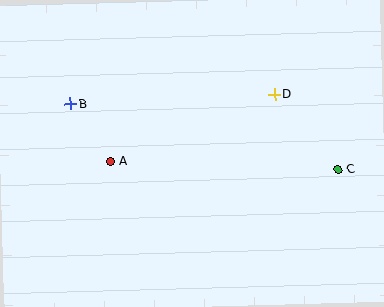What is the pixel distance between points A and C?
The distance between A and C is 227 pixels.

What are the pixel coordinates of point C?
Point C is at (338, 169).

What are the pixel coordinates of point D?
Point D is at (275, 95).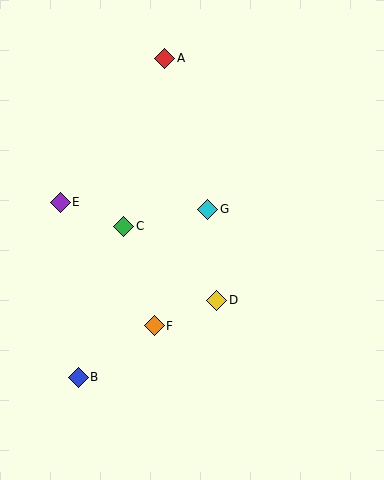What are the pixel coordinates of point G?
Point G is at (208, 209).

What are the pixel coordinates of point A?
Point A is at (165, 58).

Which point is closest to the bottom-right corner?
Point D is closest to the bottom-right corner.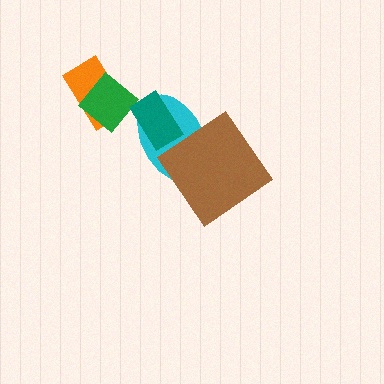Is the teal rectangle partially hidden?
No, no other shape covers it.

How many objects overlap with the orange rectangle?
1 object overlaps with the orange rectangle.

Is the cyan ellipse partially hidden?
Yes, it is partially covered by another shape.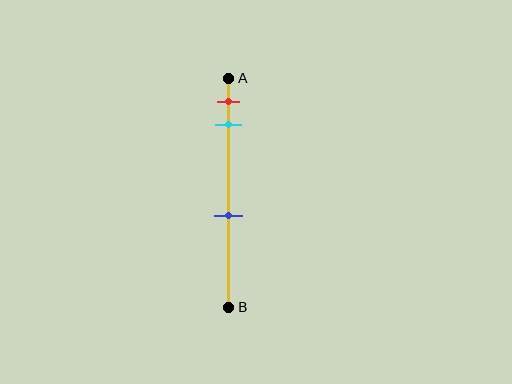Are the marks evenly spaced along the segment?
No, the marks are not evenly spaced.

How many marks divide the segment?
There are 3 marks dividing the segment.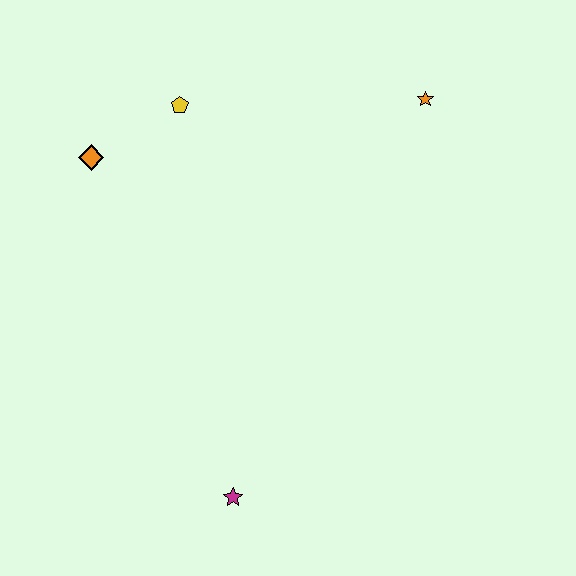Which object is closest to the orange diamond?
The yellow pentagon is closest to the orange diamond.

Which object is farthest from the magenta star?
The orange star is farthest from the magenta star.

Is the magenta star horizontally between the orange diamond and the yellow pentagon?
No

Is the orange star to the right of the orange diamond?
Yes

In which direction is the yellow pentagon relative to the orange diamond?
The yellow pentagon is to the right of the orange diamond.